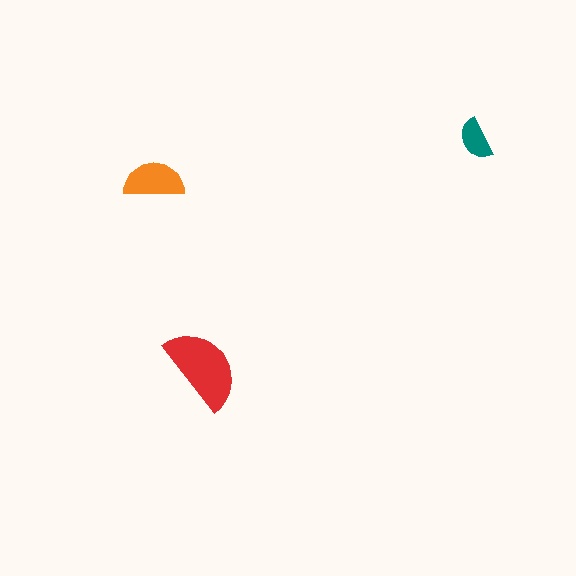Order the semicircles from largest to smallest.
the red one, the orange one, the teal one.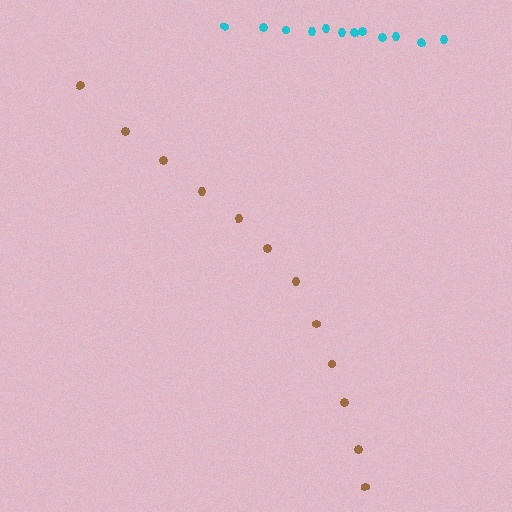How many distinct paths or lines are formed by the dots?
There are 2 distinct paths.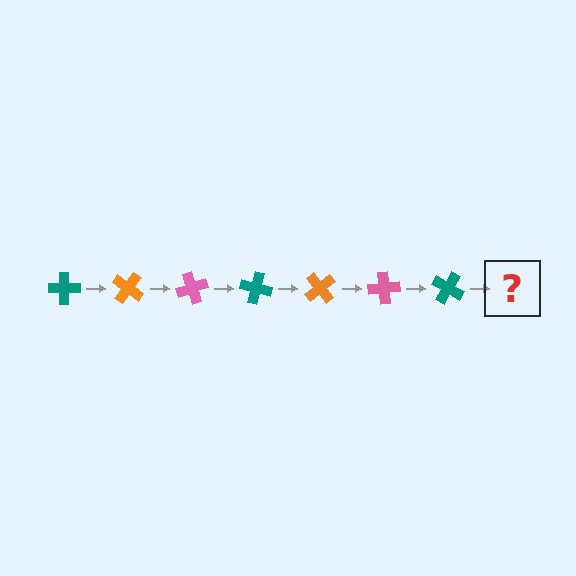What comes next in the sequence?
The next element should be an orange cross, rotated 245 degrees from the start.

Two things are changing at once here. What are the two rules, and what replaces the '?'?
The two rules are that it rotates 35 degrees each step and the color cycles through teal, orange, and pink. The '?' should be an orange cross, rotated 245 degrees from the start.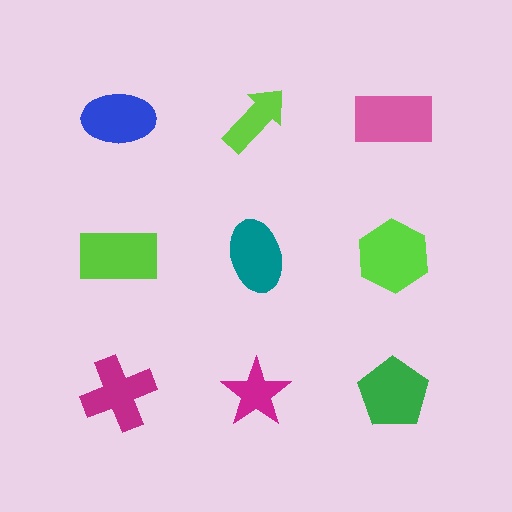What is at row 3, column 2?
A magenta star.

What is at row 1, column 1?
A blue ellipse.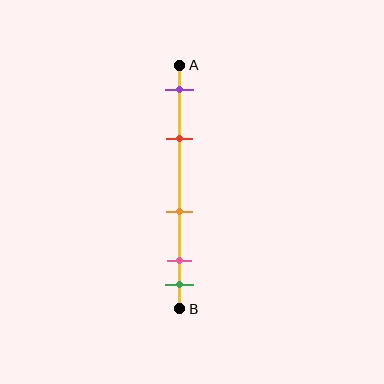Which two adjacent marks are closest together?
The pink and green marks are the closest adjacent pair.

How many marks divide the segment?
There are 5 marks dividing the segment.